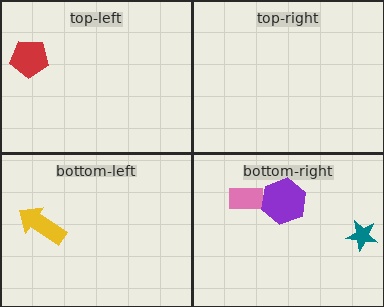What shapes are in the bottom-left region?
The yellow arrow.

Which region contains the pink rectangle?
The bottom-right region.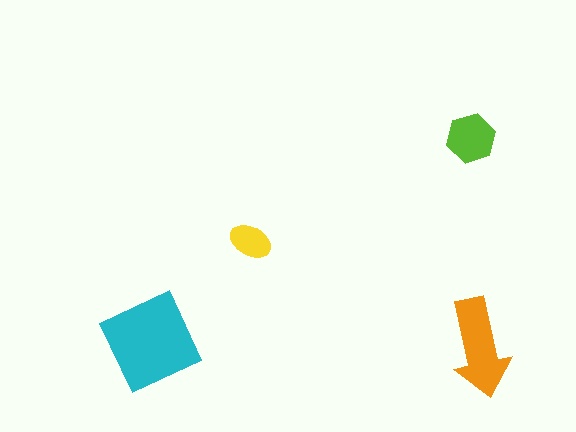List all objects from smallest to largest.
The yellow ellipse, the lime hexagon, the orange arrow, the cyan square.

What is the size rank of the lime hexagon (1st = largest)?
3rd.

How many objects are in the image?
There are 4 objects in the image.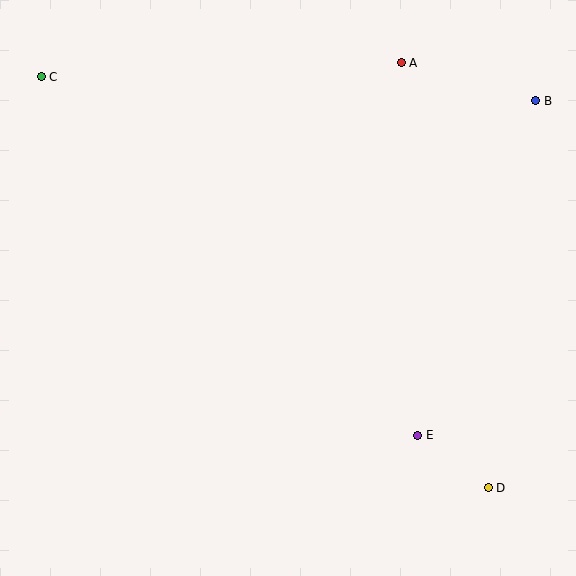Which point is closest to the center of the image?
Point E at (418, 435) is closest to the center.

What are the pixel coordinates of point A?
Point A is at (401, 63).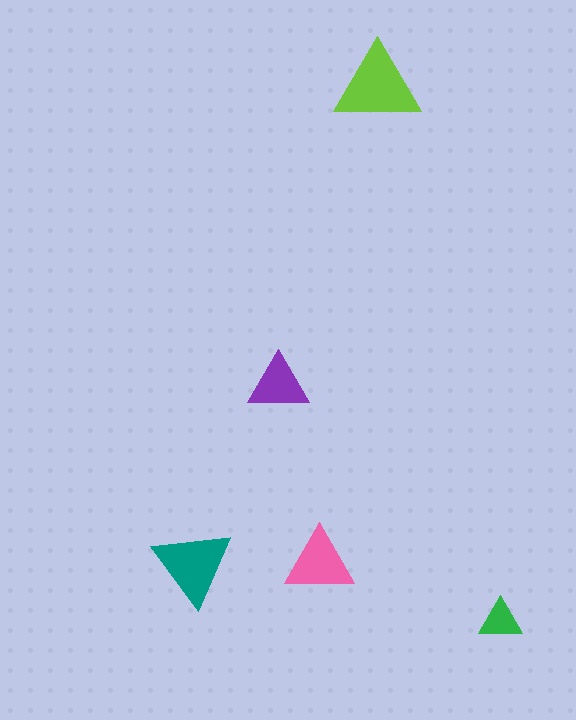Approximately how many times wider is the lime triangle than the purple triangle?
About 1.5 times wider.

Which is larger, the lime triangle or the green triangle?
The lime one.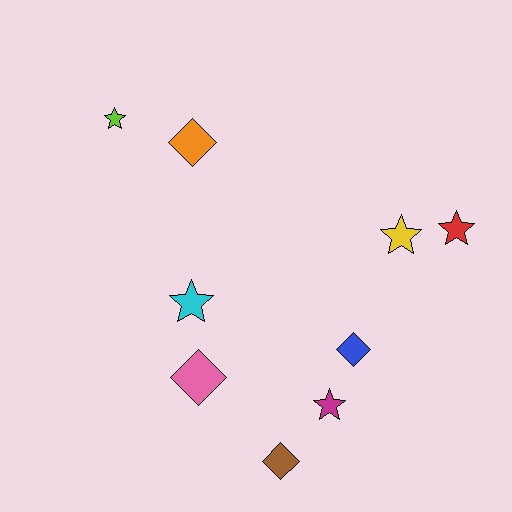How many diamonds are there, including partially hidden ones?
There are 4 diamonds.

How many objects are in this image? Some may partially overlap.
There are 9 objects.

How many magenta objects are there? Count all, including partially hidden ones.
There is 1 magenta object.